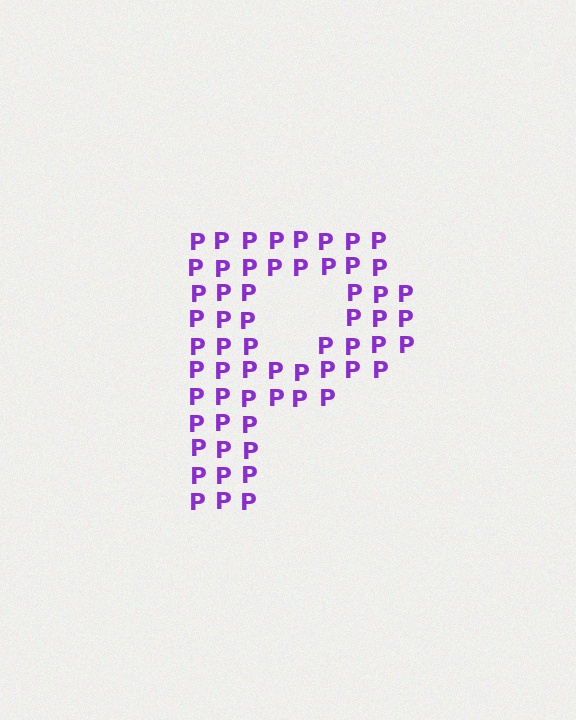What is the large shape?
The large shape is the letter P.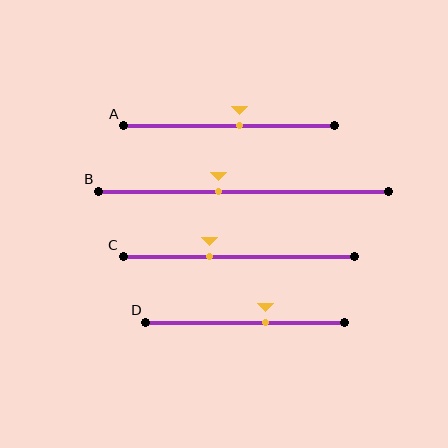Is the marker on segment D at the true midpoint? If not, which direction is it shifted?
No, the marker on segment D is shifted to the right by about 11% of the segment length.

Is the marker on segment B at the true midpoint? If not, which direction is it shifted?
No, the marker on segment B is shifted to the left by about 9% of the segment length.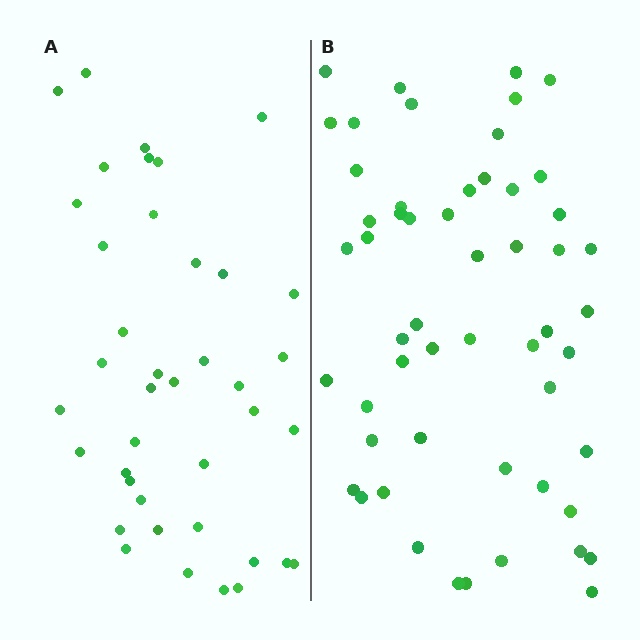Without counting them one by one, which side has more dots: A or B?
Region B (the right region) has more dots.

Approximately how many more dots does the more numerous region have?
Region B has approximately 15 more dots than region A.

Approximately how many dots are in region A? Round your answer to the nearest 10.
About 40 dots.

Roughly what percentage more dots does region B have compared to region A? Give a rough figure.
About 35% more.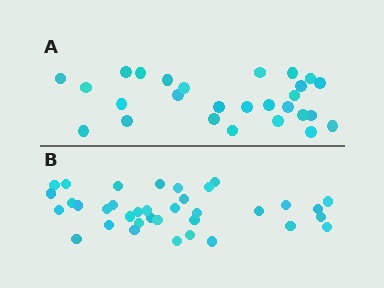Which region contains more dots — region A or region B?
Region B (the bottom region) has more dots.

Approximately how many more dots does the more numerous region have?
Region B has roughly 8 or so more dots than region A.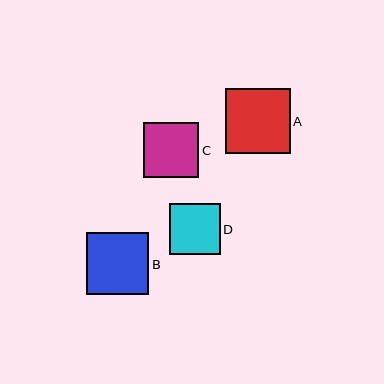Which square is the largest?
Square A is the largest with a size of approximately 64 pixels.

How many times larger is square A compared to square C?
Square A is approximately 1.2 times the size of square C.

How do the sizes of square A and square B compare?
Square A and square B are approximately the same size.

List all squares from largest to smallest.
From largest to smallest: A, B, C, D.